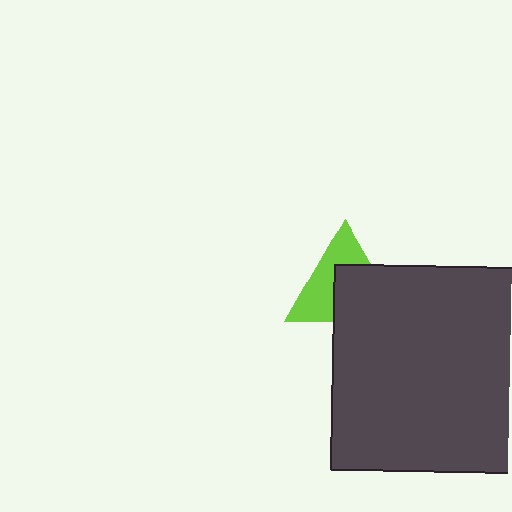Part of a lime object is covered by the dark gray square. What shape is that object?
It is a triangle.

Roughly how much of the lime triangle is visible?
About half of it is visible (roughly 48%).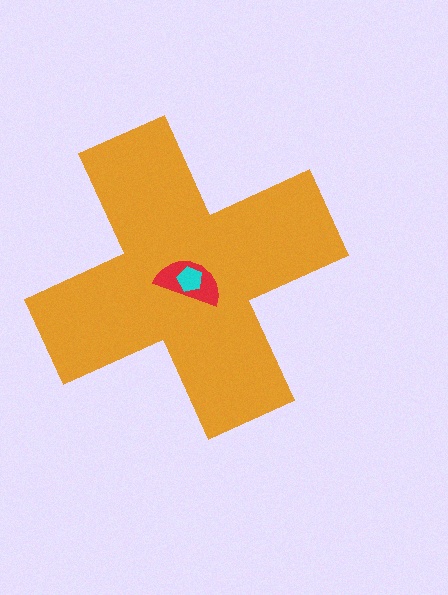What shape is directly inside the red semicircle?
The cyan pentagon.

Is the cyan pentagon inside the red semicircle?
Yes.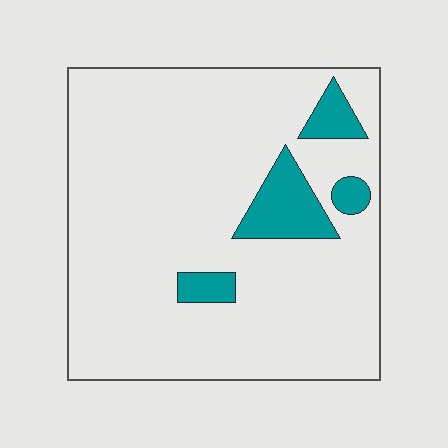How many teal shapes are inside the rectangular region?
4.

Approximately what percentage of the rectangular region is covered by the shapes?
Approximately 10%.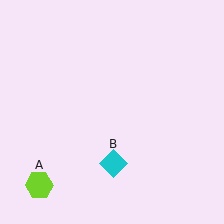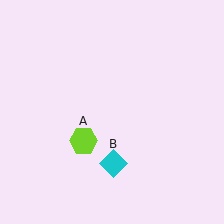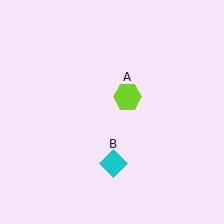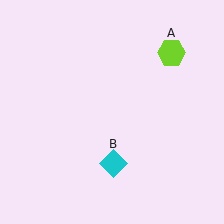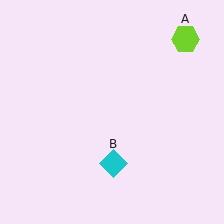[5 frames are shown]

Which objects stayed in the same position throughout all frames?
Cyan diamond (object B) remained stationary.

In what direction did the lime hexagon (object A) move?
The lime hexagon (object A) moved up and to the right.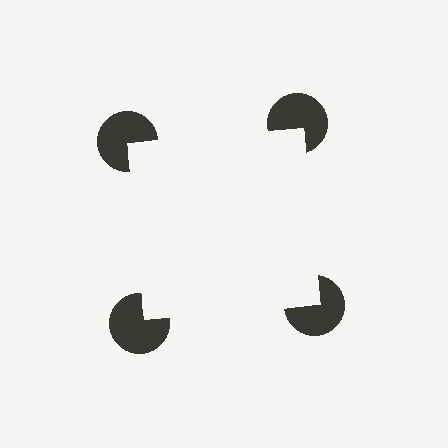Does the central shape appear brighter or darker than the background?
It typically appears slightly brighter than the background, even though no actual brightness change is drawn.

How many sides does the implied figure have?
4 sides.